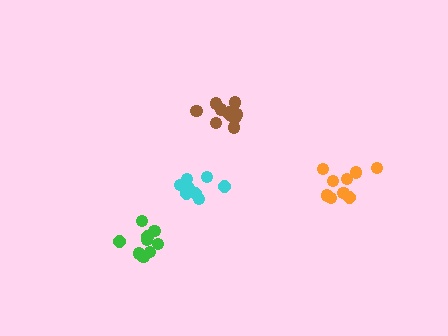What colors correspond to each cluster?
The clusters are colored: cyan, green, brown, orange.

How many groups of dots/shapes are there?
There are 4 groups.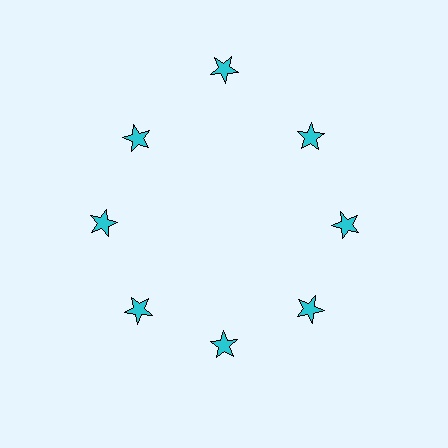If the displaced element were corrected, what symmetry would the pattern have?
It would have 8-fold rotational symmetry — the pattern would map onto itself every 45 degrees.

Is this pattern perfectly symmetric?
No. The 8 cyan stars are arranged in a ring, but one element near the 12 o'clock position is pushed outward from the center, breaking the 8-fold rotational symmetry.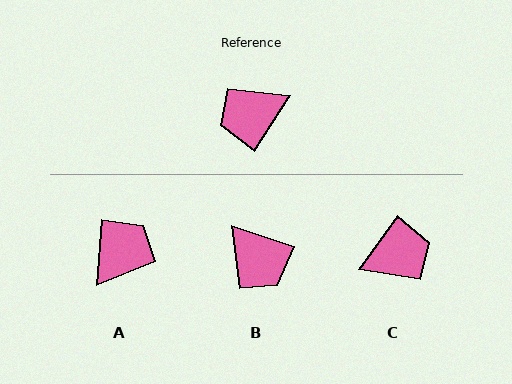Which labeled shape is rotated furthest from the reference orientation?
C, about 177 degrees away.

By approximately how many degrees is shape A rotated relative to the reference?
Approximately 151 degrees clockwise.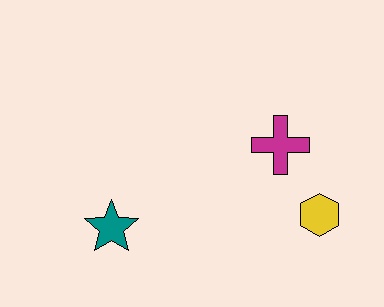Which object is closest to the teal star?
The magenta cross is closest to the teal star.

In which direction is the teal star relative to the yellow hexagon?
The teal star is to the left of the yellow hexagon.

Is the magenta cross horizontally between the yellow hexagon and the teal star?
Yes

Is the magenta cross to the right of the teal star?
Yes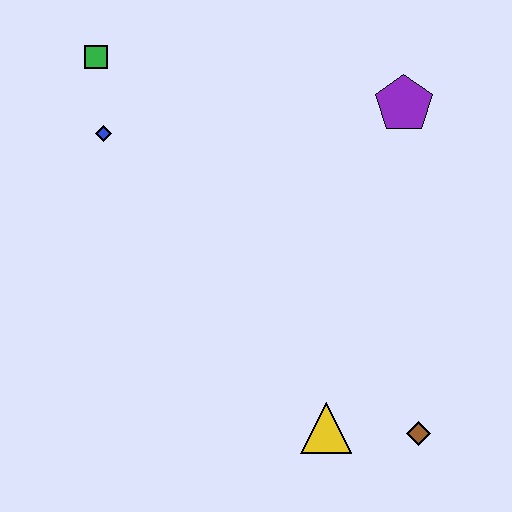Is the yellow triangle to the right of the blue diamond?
Yes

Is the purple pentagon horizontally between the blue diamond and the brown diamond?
Yes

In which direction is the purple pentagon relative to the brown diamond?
The purple pentagon is above the brown diamond.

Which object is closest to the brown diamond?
The yellow triangle is closest to the brown diamond.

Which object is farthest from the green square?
The brown diamond is farthest from the green square.